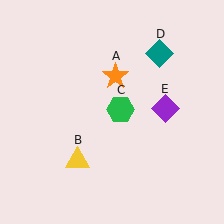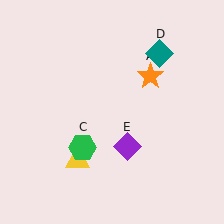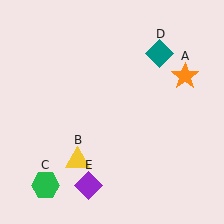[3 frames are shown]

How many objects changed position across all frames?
3 objects changed position: orange star (object A), green hexagon (object C), purple diamond (object E).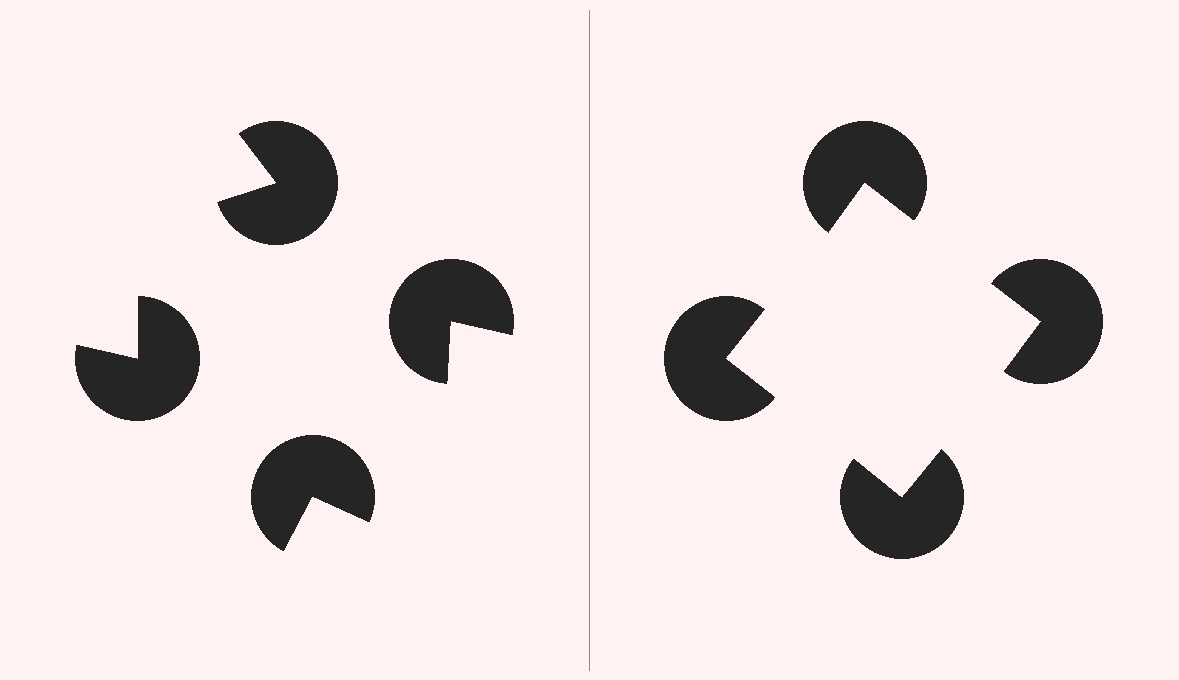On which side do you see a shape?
An illusory square appears on the right side. On the left side the wedge cuts are rotated, so no coherent shape forms.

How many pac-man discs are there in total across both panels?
8 — 4 on each side.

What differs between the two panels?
The pac-man discs are positioned identically on both sides; only the wedge orientations differ. On the right they align to a square; on the left they are misaligned.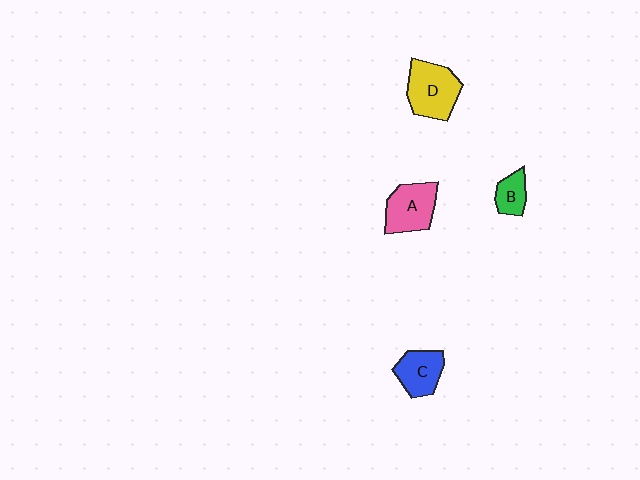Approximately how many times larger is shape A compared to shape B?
Approximately 1.9 times.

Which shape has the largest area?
Shape D (yellow).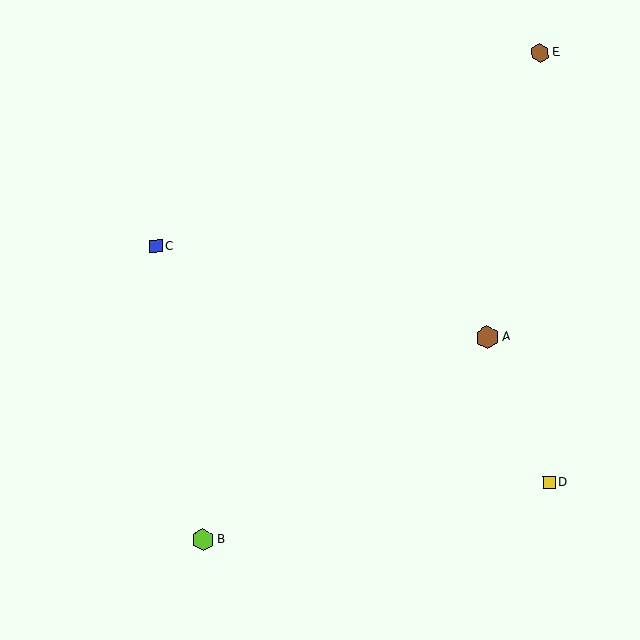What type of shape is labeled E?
Shape E is a brown hexagon.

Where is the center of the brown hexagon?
The center of the brown hexagon is at (487, 337).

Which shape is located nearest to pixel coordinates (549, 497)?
The yellow square (labeled D) at (549, 483) is nearest to that location.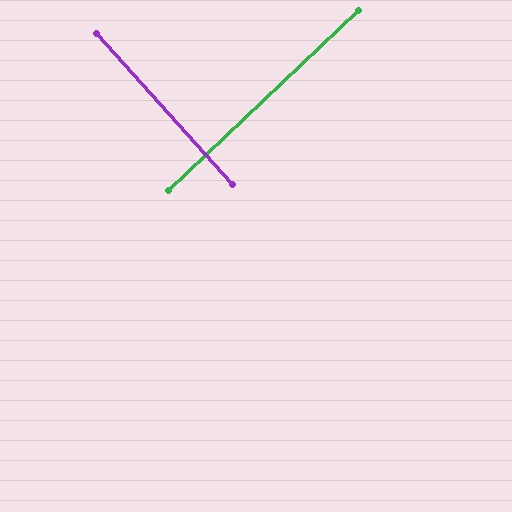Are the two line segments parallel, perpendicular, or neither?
Perpendicular — they meet at approximately 89°.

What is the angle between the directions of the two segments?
Approximately 89 degrees.